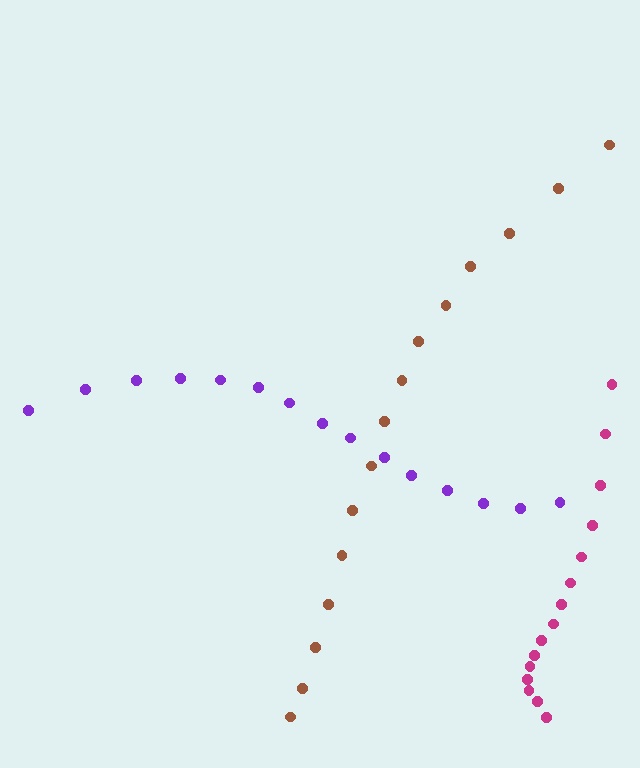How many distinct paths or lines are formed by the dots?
There are 3 distinct paths.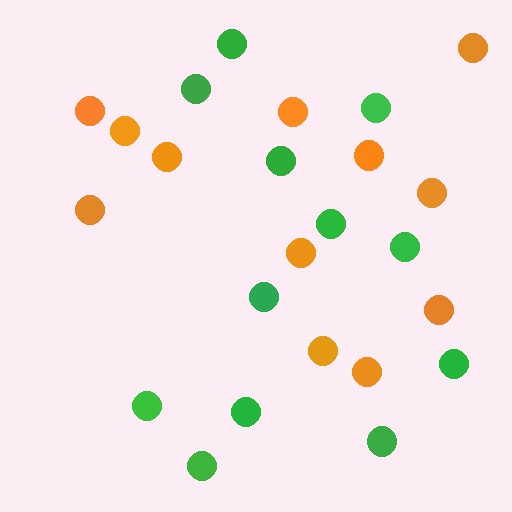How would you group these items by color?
There are 2 groups: one group of orange circles (12) and one group of green circles (12).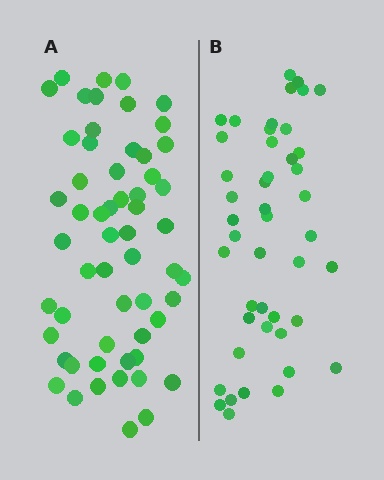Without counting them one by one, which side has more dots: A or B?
Region A (the left region) has more dots.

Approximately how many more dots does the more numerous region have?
Region A has roughly 12 or so more dots than region B.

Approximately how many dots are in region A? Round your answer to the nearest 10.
About 60 dots. (The exact count is 57, which rounds to 60.)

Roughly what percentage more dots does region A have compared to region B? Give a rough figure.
About 25% more.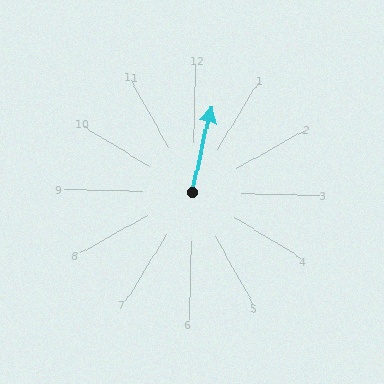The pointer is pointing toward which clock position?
Roughly 12 o'clock.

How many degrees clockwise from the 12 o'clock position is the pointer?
Approximately 12 degrees.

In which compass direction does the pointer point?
North.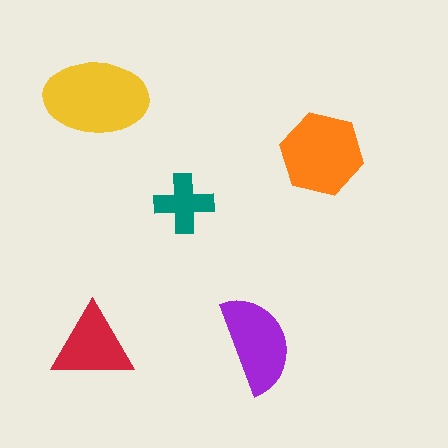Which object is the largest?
The yellow ellipse.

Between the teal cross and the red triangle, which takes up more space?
The red triangle.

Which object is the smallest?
The teal cross.